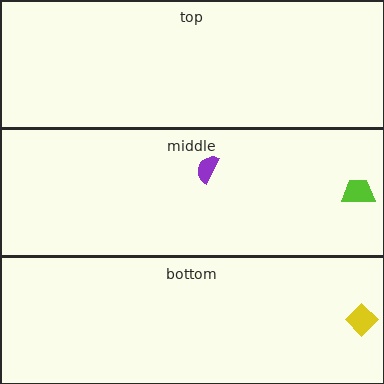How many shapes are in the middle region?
2.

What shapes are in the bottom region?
The yellow diamond.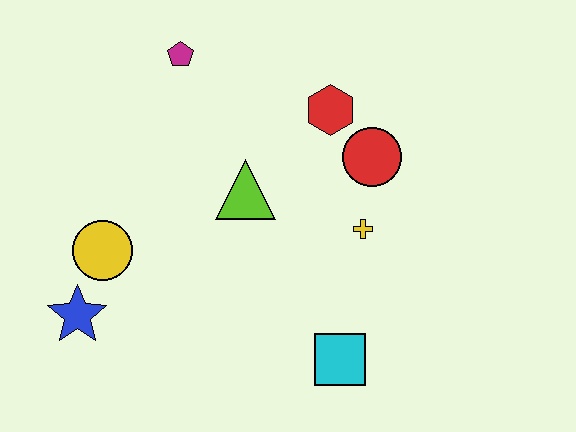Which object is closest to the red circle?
The red hexagon is closest to the red circle.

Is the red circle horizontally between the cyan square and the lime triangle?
No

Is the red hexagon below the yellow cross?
No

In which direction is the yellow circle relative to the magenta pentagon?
The yellow circle is below the magenta pentagon.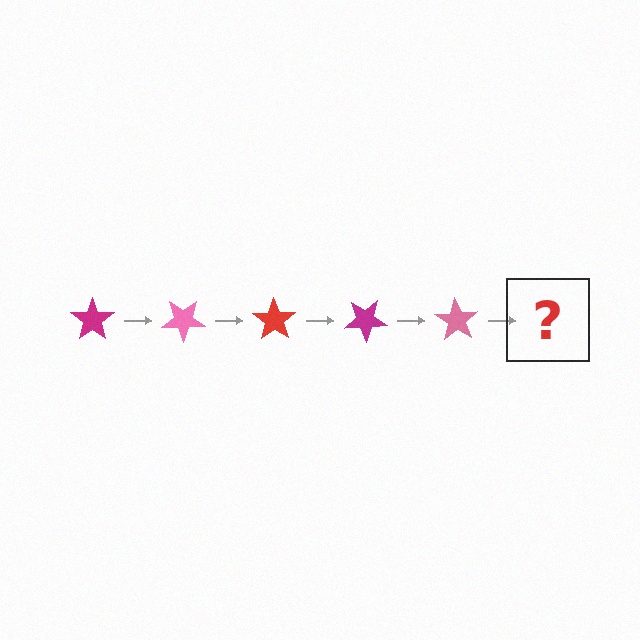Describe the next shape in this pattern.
It should be a red star, rotated 175 degrees from the start.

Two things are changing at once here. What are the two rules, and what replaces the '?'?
The two rules are that it rotates 35 degrees each step and the color cycles through magenta, pink, and red. The '?' should be a red star, rotated 175 degrees from the start.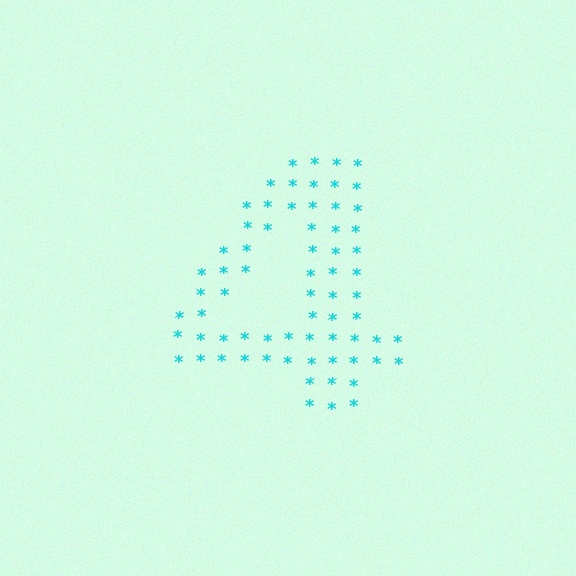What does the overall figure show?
The overall figure shows the digit 4.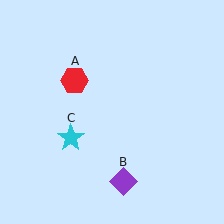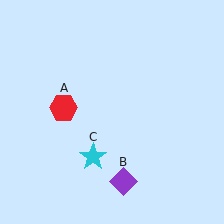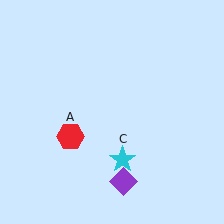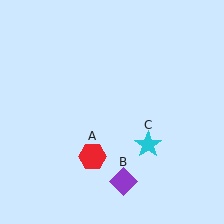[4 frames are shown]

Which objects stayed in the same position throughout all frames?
Purple diamond (object B) remained stationary.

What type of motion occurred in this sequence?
The red hexagon (object A), cyan star (object C) rotated counterclockwise around the center of the scene.